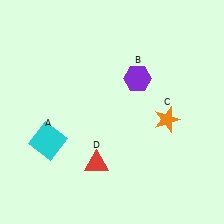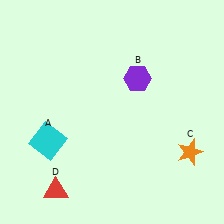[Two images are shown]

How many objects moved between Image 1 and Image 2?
2 objects moved between the two images.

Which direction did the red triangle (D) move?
The red triangle (D) moved left.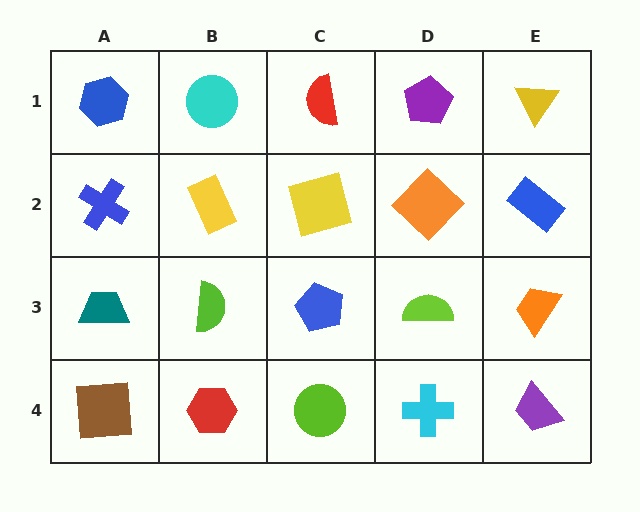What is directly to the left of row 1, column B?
A blue hexagon.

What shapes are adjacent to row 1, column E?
A blue rectangle (row 2, column E), a purple pentagon (row 1, column D).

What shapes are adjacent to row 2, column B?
A cyan circle (row 1, column B), a lime semicircle (row 3, column B), a blue cross (row 2, column A), a yellow square (row 2, column C).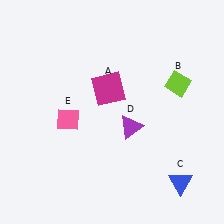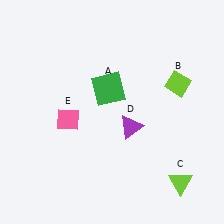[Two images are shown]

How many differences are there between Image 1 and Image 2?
There are 2 differences between the two images.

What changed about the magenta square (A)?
In Image 1, A is magenta. In Image 2, it changed to green.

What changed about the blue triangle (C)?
In Image 1, C is blue. In Image 2, it changed to lime.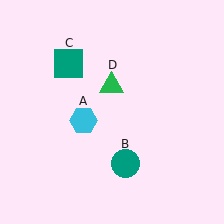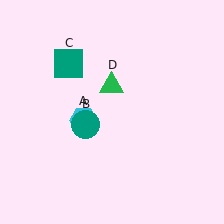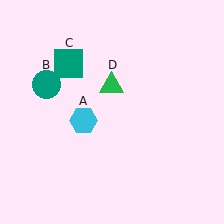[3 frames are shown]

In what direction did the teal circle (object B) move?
The teal circle (object B) moved up and to the left.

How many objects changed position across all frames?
1 object changed position: teal circle (object B).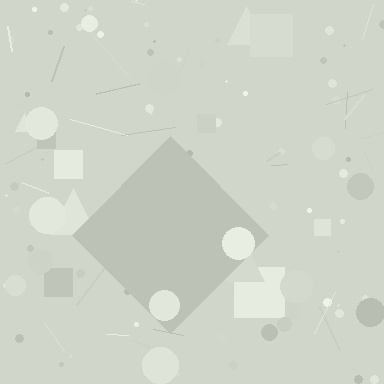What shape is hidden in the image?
A diamond is hidden in the image.